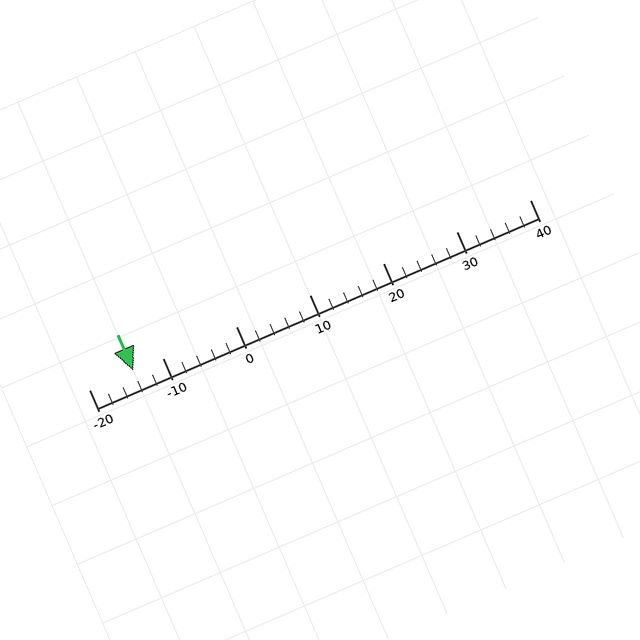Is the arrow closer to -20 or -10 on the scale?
The arrow is closer to -10.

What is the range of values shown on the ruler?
The ruler shows values from -20 to 40.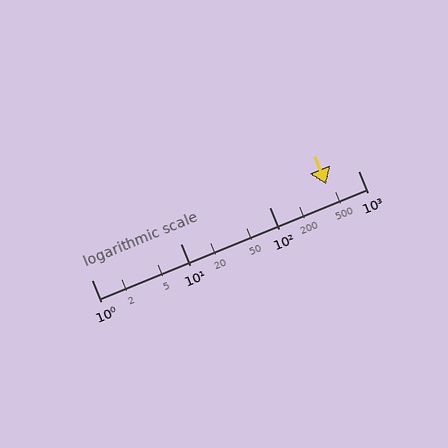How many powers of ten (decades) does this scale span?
The scale spans 3 decades, from 1 to 1000.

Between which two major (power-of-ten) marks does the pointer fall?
The pointer is between 100 and 1000.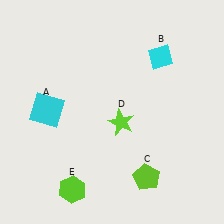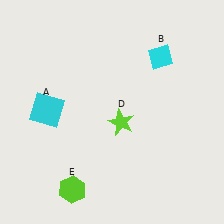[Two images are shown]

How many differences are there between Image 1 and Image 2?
There is 1 difference between the two images.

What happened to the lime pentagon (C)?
The lime pentagon (C) was removed in Image 2. It was in the bottom-right area of Image 1.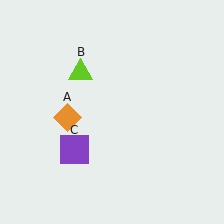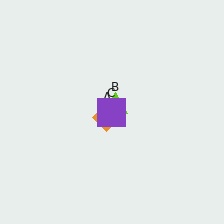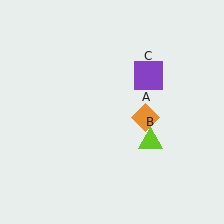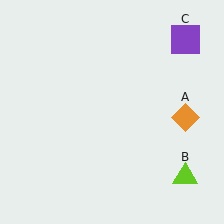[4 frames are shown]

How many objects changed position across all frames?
3 objects changed position: orange diamond (object A), lime triangle (object B), purple square (object C).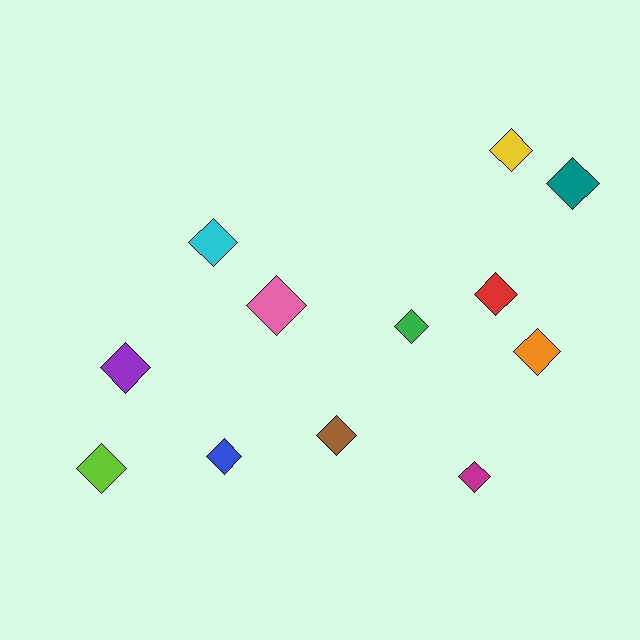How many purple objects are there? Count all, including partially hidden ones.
There is 1 purple object.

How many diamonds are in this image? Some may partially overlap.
There are 12 diamonds.